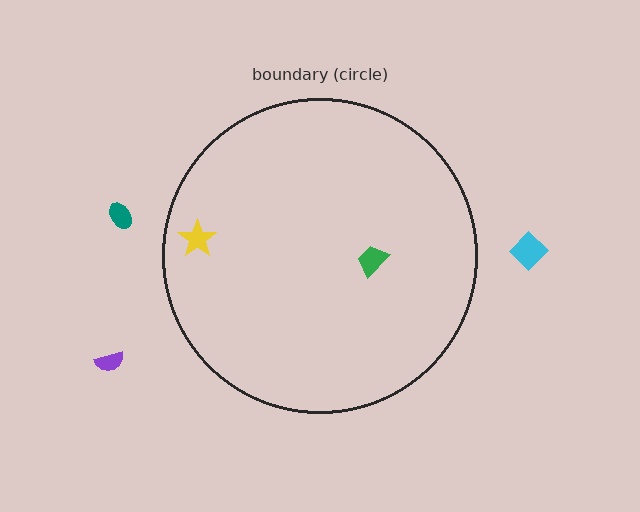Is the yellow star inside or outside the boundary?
Inside.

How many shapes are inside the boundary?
2 inside, 3 outside.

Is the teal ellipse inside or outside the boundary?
Outside.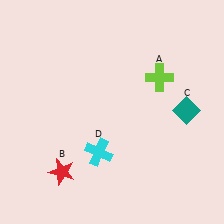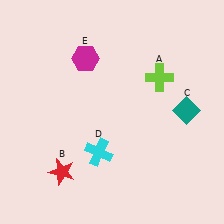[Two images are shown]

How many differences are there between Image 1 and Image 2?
There is 1 difference between the two images.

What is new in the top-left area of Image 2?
A magenta hexagon (E) was added in the top-left area of Image 2.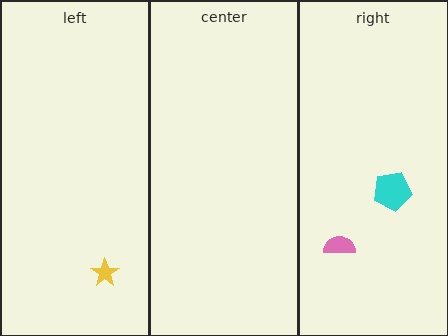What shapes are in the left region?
The yellow star.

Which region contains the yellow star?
The left region.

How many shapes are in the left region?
1.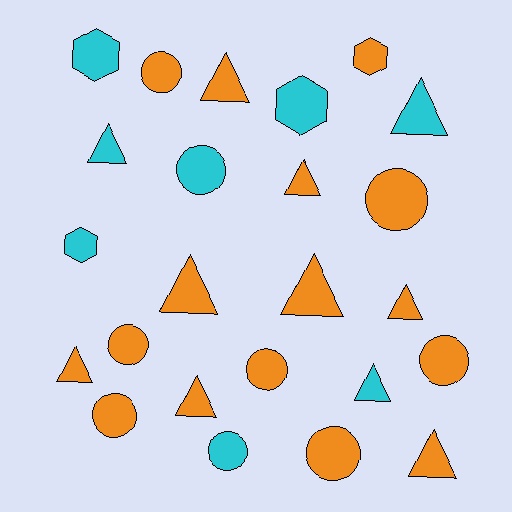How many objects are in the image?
There are 24 objects.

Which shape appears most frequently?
Triangle, with 11 objects.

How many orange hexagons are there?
There is 1 orange hexagon.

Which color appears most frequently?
Orange, with 16 objects.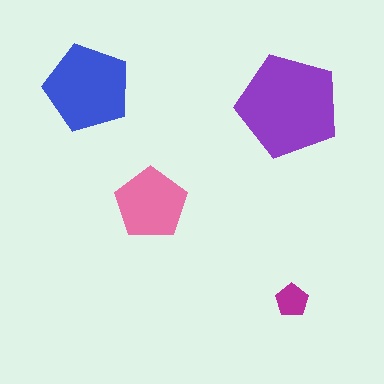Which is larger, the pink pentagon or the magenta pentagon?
The pink one.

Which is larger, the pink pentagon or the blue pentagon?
The blue one.